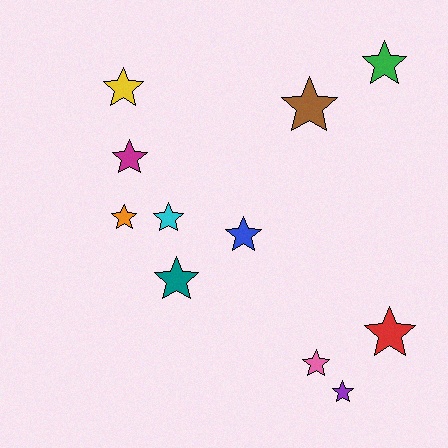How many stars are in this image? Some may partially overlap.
There are 11 stars.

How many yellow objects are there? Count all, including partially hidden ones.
There is 1 yellow object.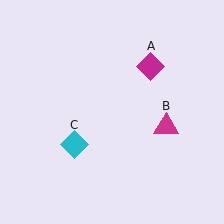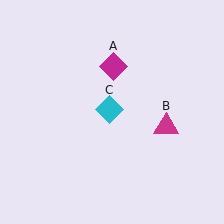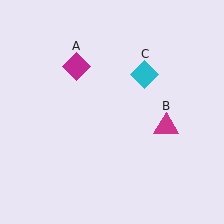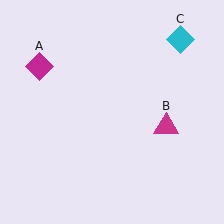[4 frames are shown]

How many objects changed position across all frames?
2 objects changed position: magenta diamond (object A), cyan diamond (object C).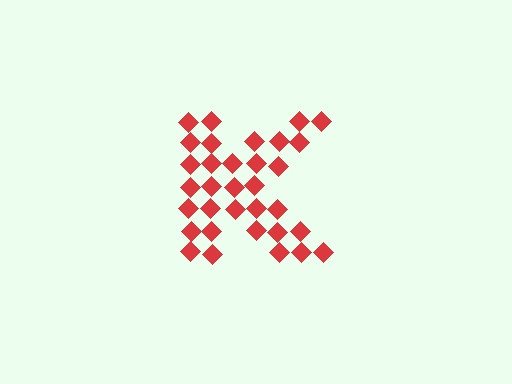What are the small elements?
The small elements are diamonds.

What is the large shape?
The large shape is the letter K.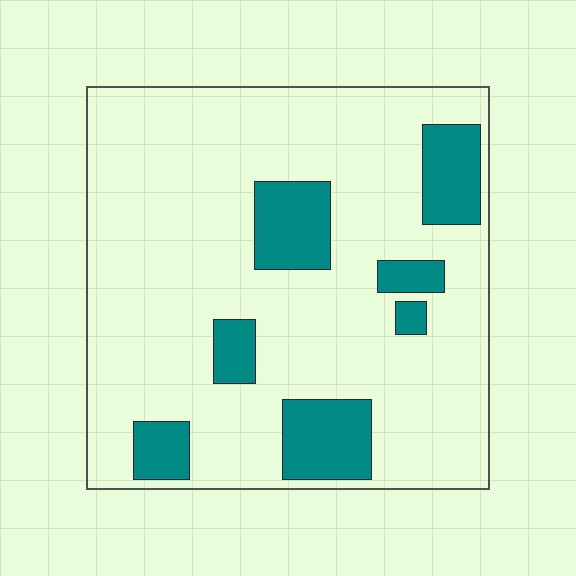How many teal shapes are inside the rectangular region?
7.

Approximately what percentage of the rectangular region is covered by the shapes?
Approximately 20%.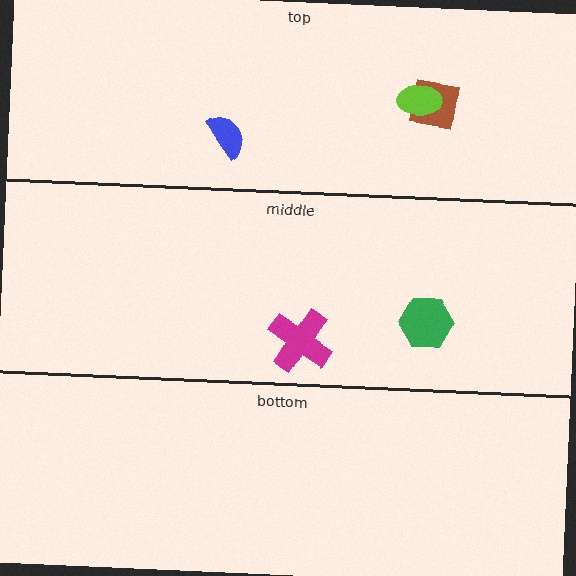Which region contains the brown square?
The top region.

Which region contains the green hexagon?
The middle region.